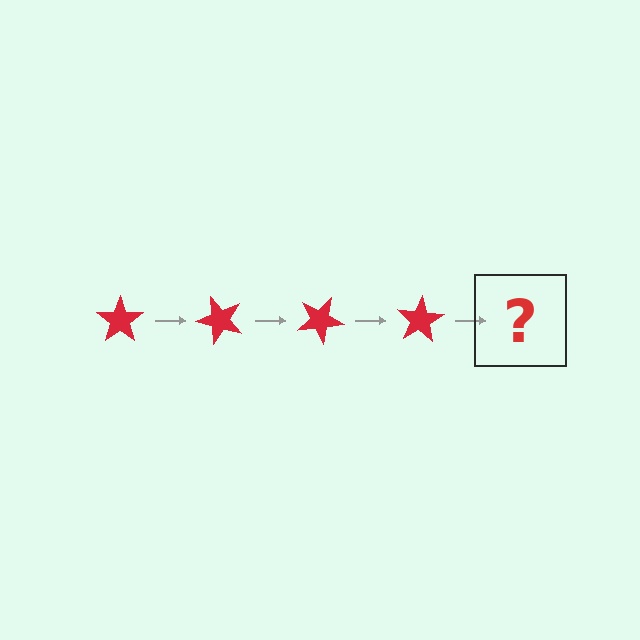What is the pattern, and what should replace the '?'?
The pattern is that the star rotates 50 degrees each step. The '?' should be a red star rotated 200 degrees.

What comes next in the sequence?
The next element should be a red star rotated 200 degrees.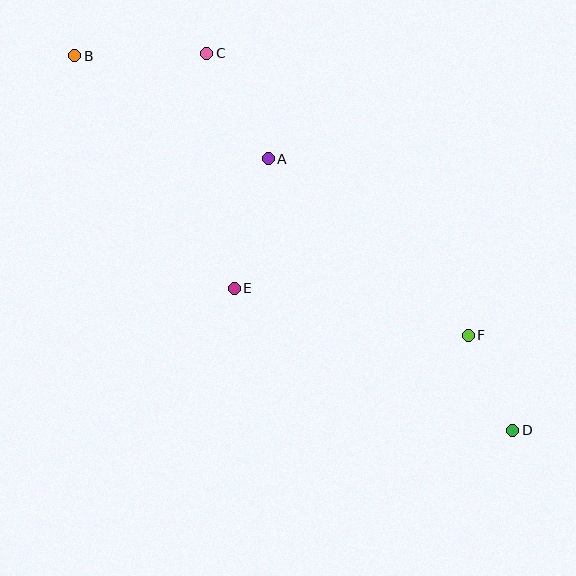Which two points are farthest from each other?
Points B and D are farthest from each other.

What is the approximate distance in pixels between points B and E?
The distance between B and E is approximately 282 pixels.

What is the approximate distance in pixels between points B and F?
The distance between B and F is approximately 483 pixels.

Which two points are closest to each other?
Points D and F are closest to each other.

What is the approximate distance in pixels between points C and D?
The distance between C and D is approximately 486 pixels.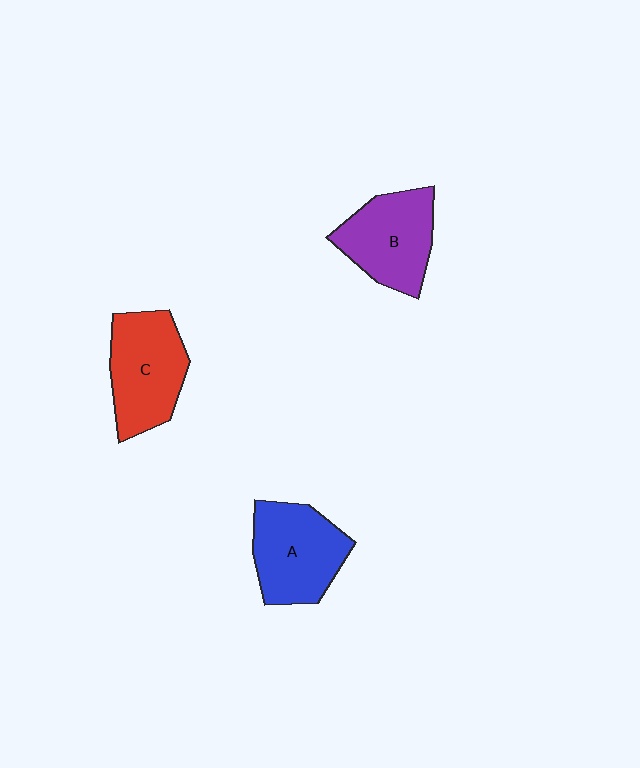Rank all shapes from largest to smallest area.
From largest to smallest: C (red), A (blue), B (purple).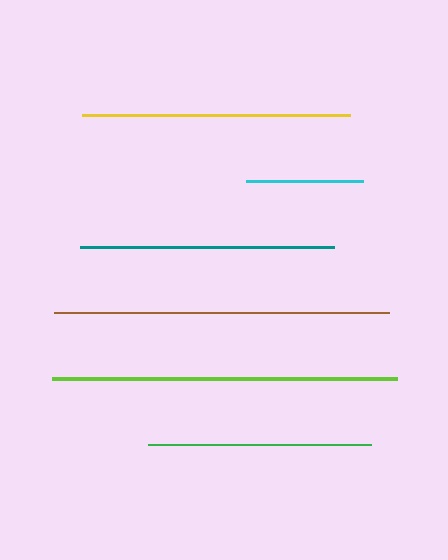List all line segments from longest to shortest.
From longest to shortest: lime, brown, yellow, teal, green, cyan.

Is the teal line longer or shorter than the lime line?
The lime line is longer than the teal line.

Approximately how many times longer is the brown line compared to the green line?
The brown line is approximately 1.5 times the length of the green line.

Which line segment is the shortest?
The cyan line is the shortest at approximately 118 pixels.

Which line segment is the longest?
The lime line is the longest at approximately 346 pixels.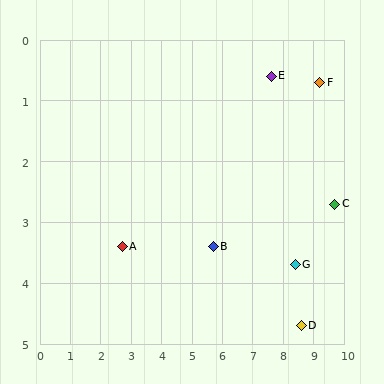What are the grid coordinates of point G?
Point G is at approximately (8.4, 3.7).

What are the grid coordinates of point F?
Point F is at approximately (9.2, 0.7).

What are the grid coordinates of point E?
Point E is at approximately (7.6, 0.6).